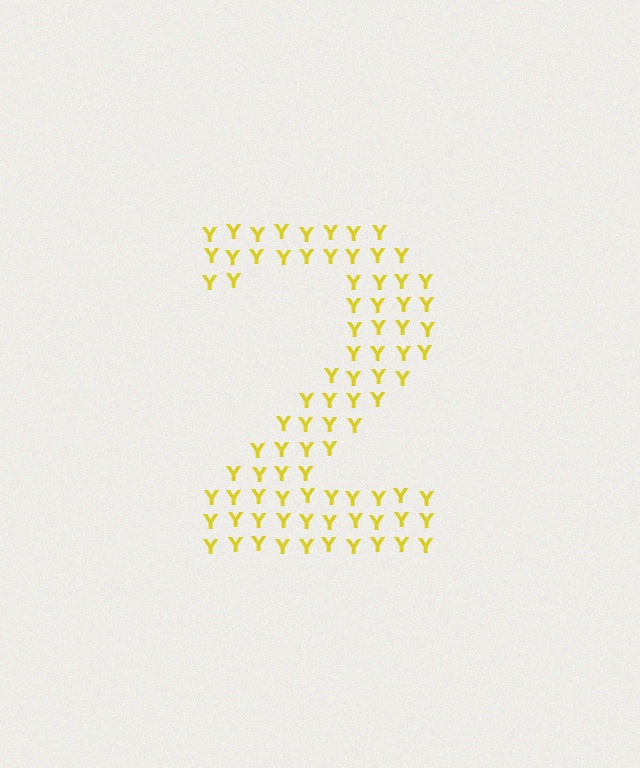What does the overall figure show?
The overall figure shows the digit 2.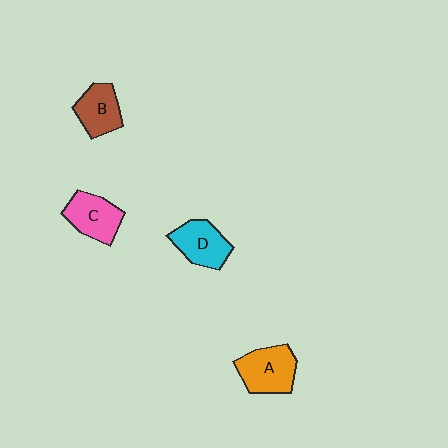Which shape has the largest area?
Shape A (orange).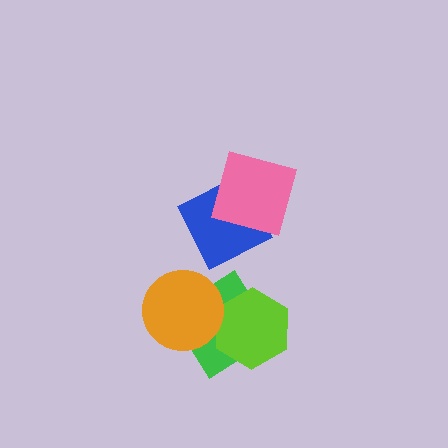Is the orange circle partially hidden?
No, no other shape covers it.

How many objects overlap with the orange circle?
2 objects overlap with the orange circle.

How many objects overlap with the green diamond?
2 objects overlap with the green diamond.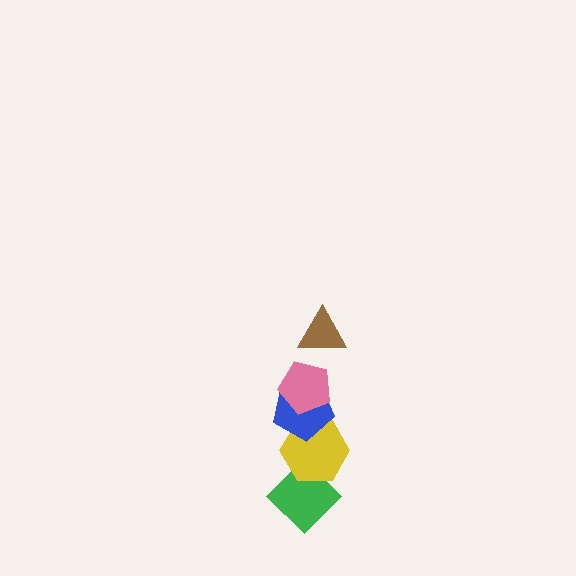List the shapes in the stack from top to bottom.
From top to bottom: the brown triangle, the pink pentagon, the blue pentagon, the yellow hexagon, the green diamond.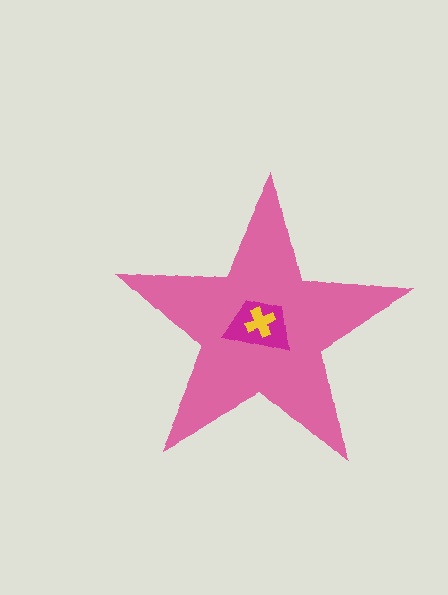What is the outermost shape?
The pink star.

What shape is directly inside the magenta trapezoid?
The yellow cross.